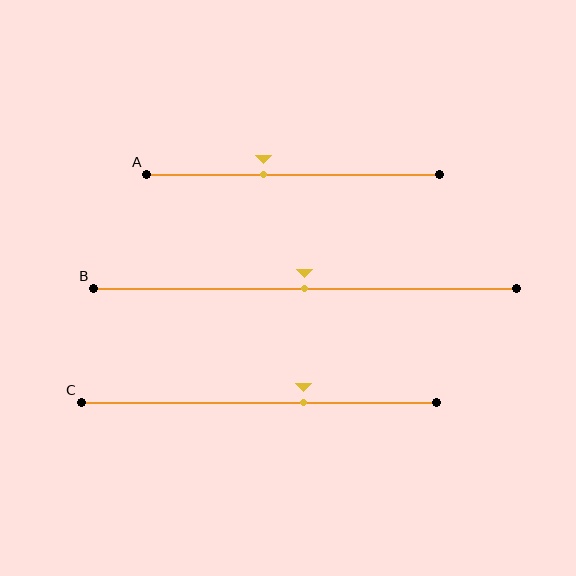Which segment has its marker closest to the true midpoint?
Segment B has its marker closest to the true midpoint.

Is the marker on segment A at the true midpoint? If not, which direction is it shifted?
No, the marker on segment A is shifted to the left by about 10% of the segment length.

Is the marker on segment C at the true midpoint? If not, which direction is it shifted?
No, the marker on segment C is shifted to the right by about 13% of the segment length.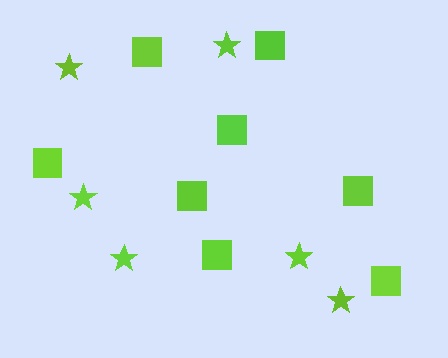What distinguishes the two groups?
There are 2 groups: one group of stars (6) and one group of squares (8).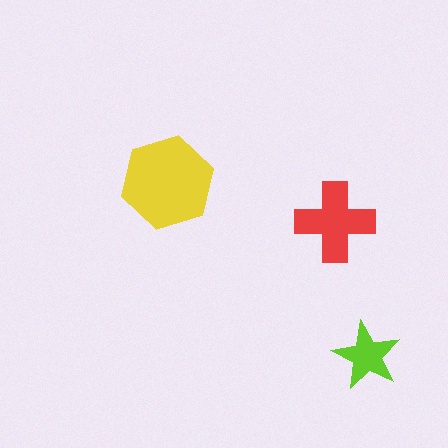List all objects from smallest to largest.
The lime star, the red cross, the yellow hexagon.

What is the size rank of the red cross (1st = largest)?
2nd.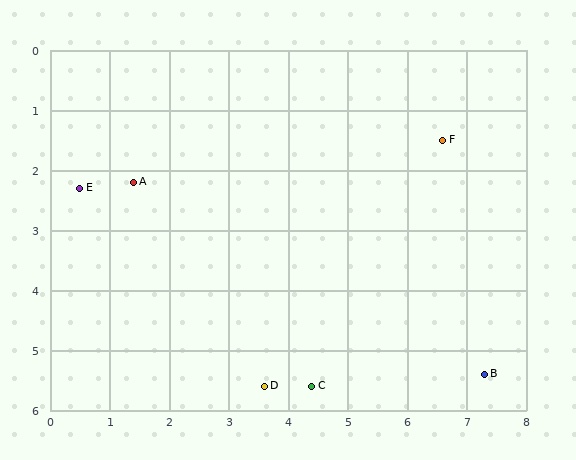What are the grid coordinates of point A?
Point A is at approximately (1.4, 2.2).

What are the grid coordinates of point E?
Point E is at approximately (0.5, 2.3).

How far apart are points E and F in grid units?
Points E and F are about 6.2 grid units apart.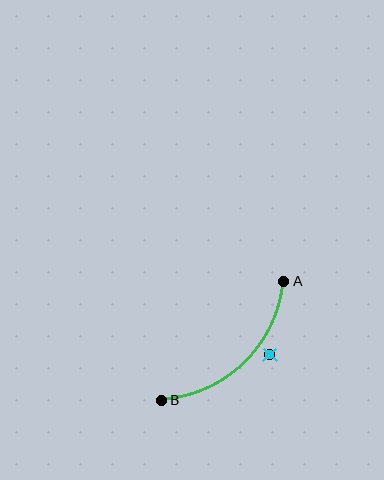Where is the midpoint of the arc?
The arc midpoint is the point on the curve farthest from the straight line joining A and B. It sits below and to the right of that line.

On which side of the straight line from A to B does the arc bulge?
The arc bulges below and to the right of the straight line connecting A and B.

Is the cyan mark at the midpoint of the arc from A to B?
No — the cyan mark does not lie on the arc at all. It sits slightly outside the curve.